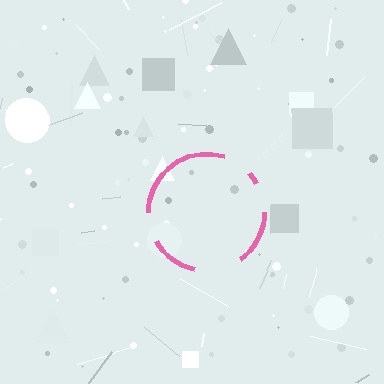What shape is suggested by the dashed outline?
The dashed outline suggests a circle.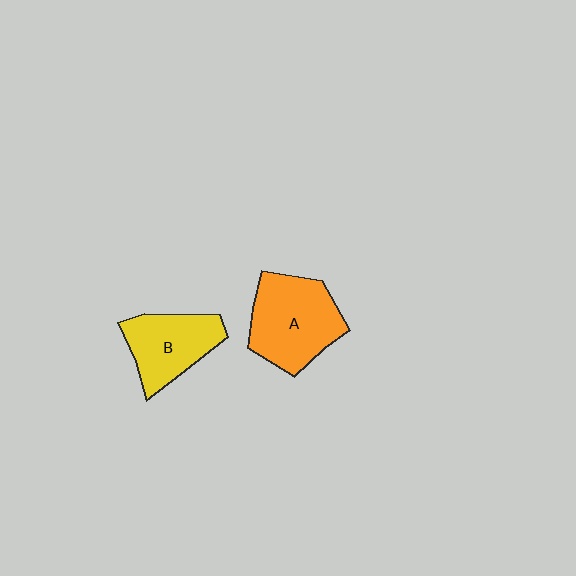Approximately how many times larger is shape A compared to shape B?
Approximately 1.3 times.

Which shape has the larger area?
Shape A (orange).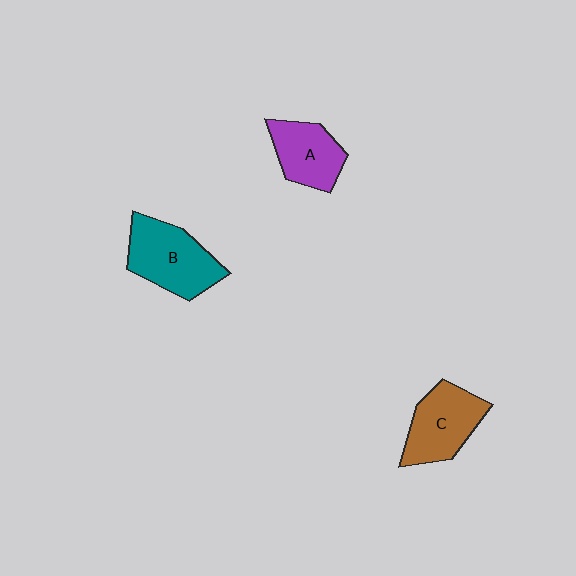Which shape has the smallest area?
Shape A (purple).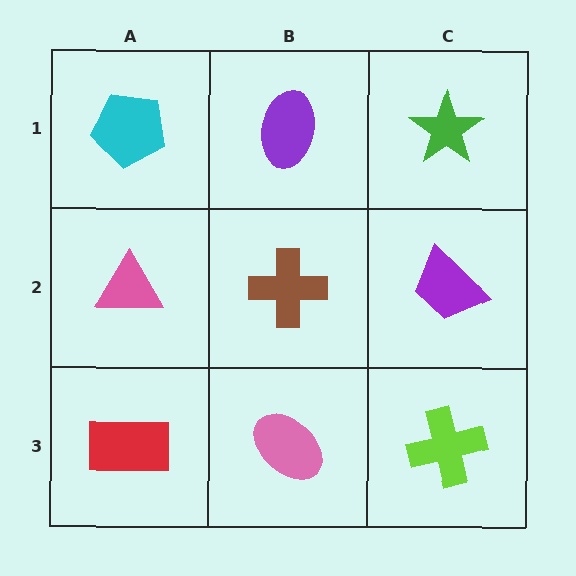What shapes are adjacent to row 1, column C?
A purple trapezoid (row 2, column C), a purple ellipse (row 1, column B).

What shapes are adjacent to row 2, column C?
A green star (row 1, column C), a lime cross (row 3, column C), a brown cross (row 2, column B).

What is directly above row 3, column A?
A pink triangle.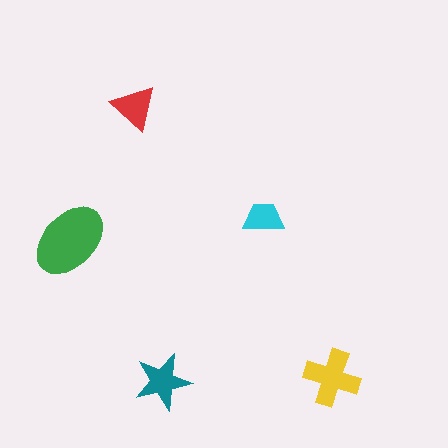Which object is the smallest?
The cyan trapezoid.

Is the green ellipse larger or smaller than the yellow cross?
Larger.